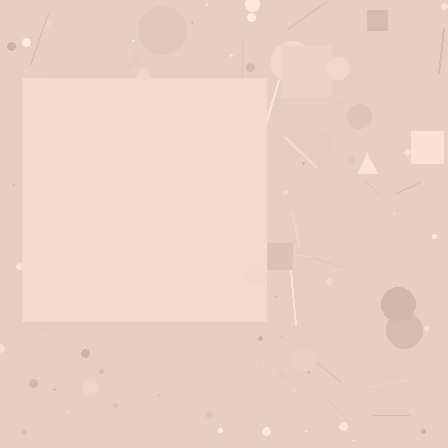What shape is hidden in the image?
A square is hidden in the image.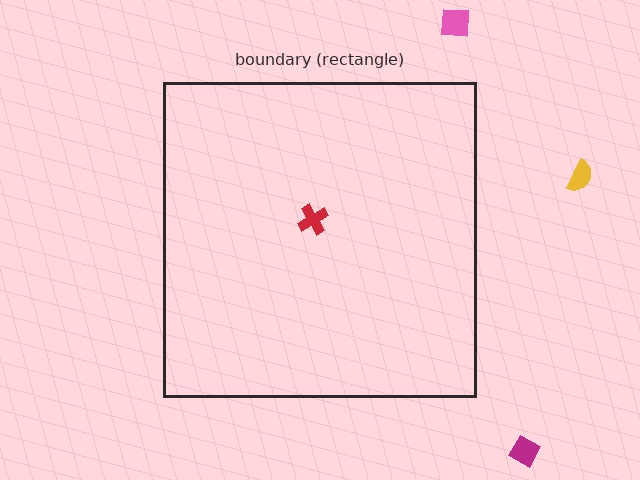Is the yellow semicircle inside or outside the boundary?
Outside.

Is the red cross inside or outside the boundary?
Inside.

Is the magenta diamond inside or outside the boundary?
Outside.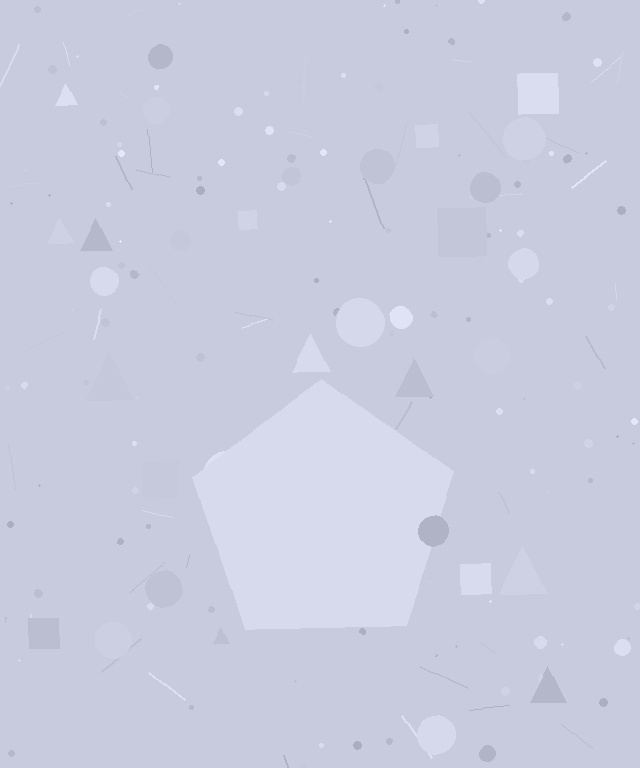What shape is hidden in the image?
A pentagon is hidden in the image.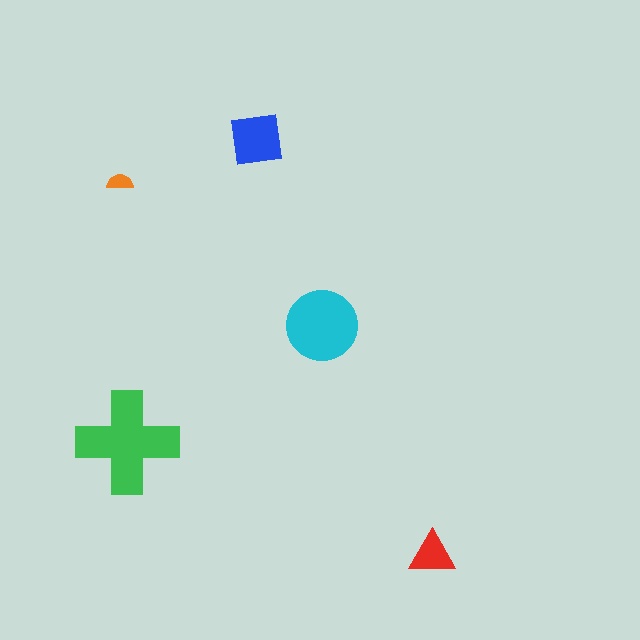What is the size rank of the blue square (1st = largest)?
3rd.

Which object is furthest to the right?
The red triangle is rightmost.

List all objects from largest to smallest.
The green cross, the cyan circle, the blue square, the red triangle, the orange semicircle.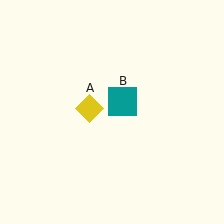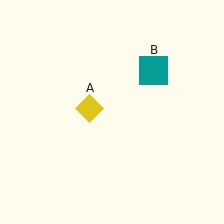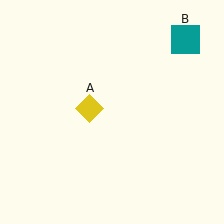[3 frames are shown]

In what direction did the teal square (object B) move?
The teal square (object B) moved up and to the right.